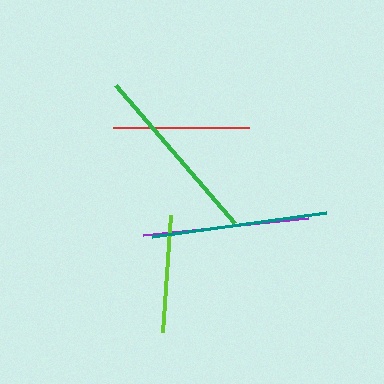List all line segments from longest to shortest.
From longest to shortest: green, teal, purple, red, lime.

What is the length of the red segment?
The red segment is approximately 136 pixels long.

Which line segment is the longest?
The green line is the longest at approximately 182 pixels.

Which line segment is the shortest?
The lime line is the shortest at approximately 117 pixels.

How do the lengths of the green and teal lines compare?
The green and teal lines are approximately the same length.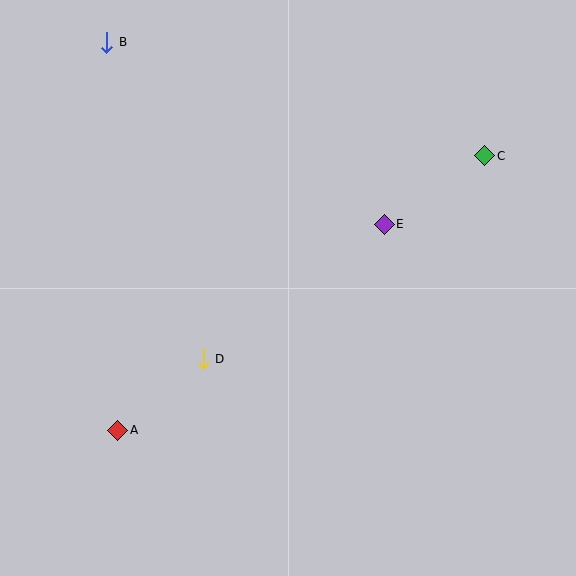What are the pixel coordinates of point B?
Point B is at (107, 42).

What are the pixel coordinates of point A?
Point A is at (118, 430).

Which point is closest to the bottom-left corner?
Point A is closest to the bottom-left corner.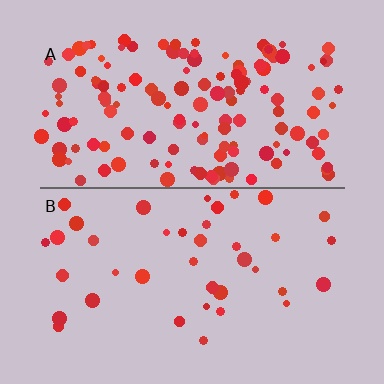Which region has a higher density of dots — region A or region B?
A (the top).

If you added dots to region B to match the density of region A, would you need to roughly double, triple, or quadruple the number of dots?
Approximately quadruple.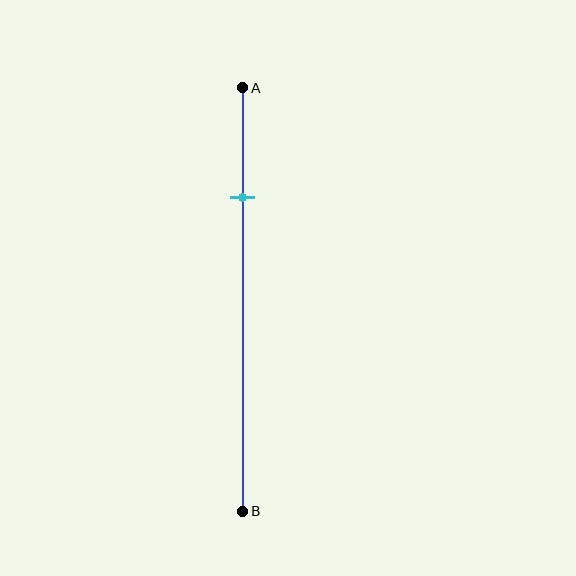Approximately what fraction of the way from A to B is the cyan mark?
The cyan mark is approximately 25% of the way from A to B.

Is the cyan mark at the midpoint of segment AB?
No, the mark is at about 25% from A, not at the 50% midpoint.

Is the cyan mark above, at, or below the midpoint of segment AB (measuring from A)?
The cyan mark is above the midpoint of segment AB.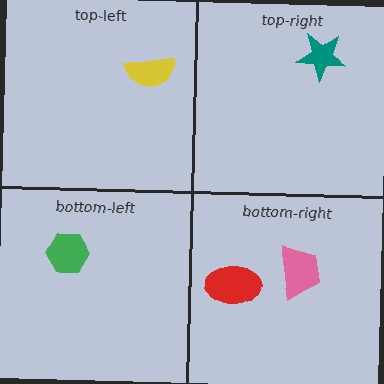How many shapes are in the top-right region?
1.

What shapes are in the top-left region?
The yellow semicircle.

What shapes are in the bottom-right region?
The red ellipse, the pink trapezoid.